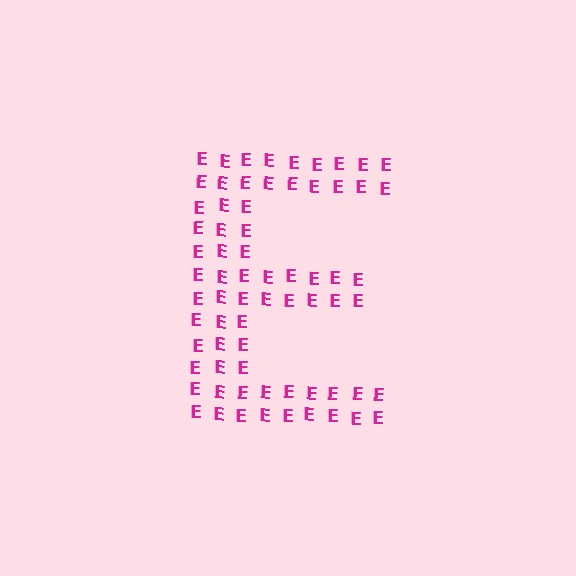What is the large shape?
The large shape is the letter E.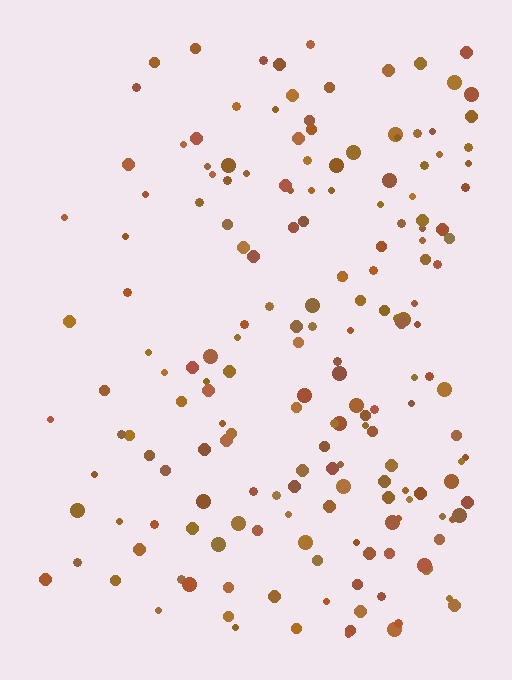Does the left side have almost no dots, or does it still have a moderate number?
Still a moderate number, just noticeably fewer than the right.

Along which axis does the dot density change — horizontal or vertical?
Horizontal.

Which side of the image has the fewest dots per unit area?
The left.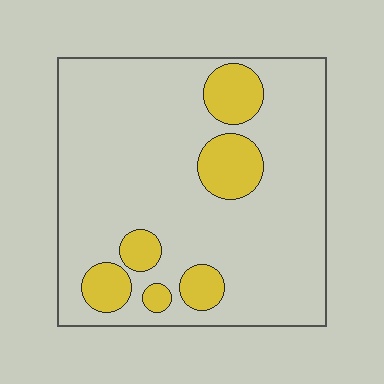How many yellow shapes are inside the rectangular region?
6.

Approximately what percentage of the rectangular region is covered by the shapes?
Approximately 15%.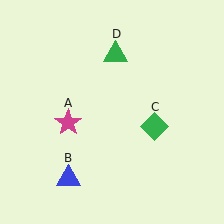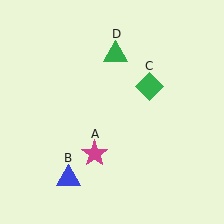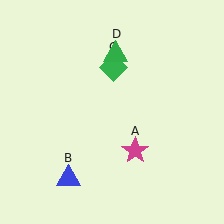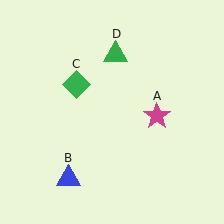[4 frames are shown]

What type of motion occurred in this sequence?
The magenta star (object A), green diamond (object C) rotated counterclockwise around the center of the scene.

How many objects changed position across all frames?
2 objects changed position: magenta star (object A), green diamond (object C).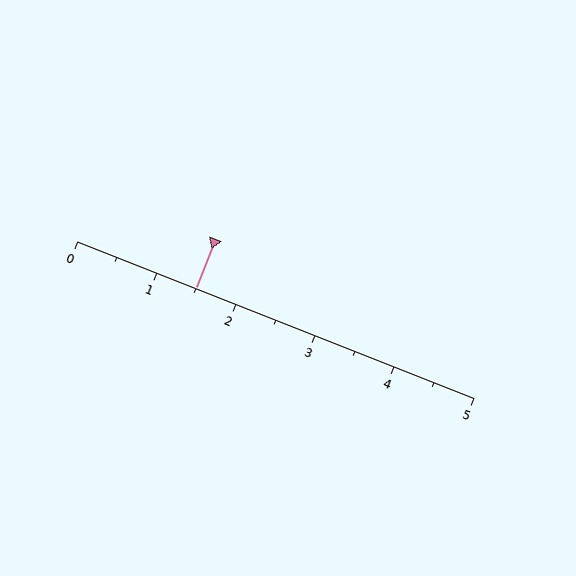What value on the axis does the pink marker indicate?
The marker indicates approximately 1.5.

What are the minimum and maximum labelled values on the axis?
The axis runs from 0 to 5.